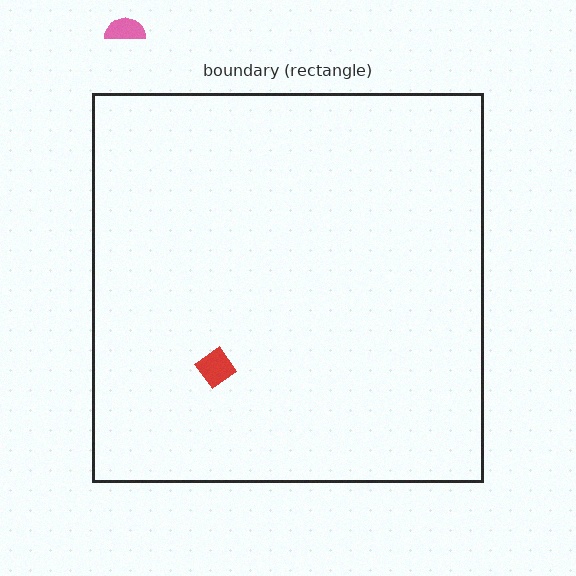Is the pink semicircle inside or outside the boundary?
Outside.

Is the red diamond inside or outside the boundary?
Inside.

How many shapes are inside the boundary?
1 inside, 1 outside.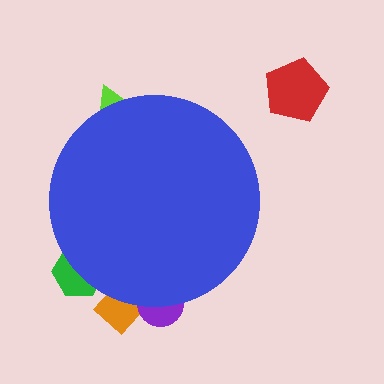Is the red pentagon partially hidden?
No, the red pentagon is fully visible.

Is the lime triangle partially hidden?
Yes, the lime triangle is partially hidden behind the blue circle.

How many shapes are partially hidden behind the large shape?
4 shapes are partially hidden.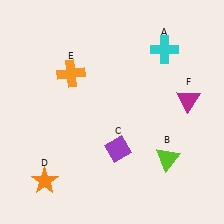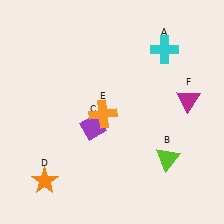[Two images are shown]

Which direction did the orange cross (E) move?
The orange cross (E) moved down.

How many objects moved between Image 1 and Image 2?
2 objects moved between the two images.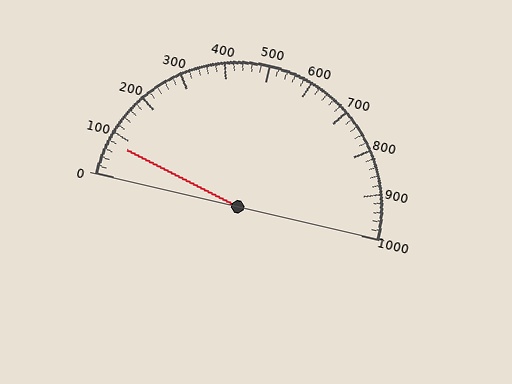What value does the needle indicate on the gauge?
The needle indicates approximately 80.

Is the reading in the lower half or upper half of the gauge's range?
The reading is in the lower half of the range (0 to 1000).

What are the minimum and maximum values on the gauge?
The gauge ranges from 0 to 1000.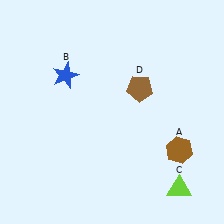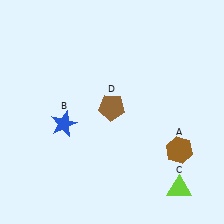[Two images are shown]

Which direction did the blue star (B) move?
The blue star (B) moved down.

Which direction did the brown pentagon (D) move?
The brown pentagon (D) moved left.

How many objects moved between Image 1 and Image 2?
2 objects moved between the two images.